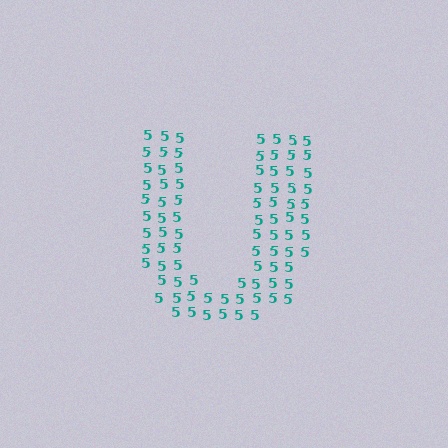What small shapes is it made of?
It is made of small digit 5's.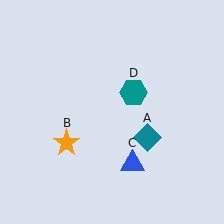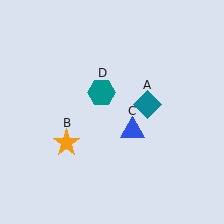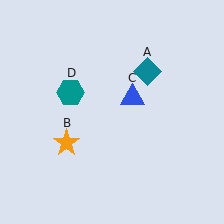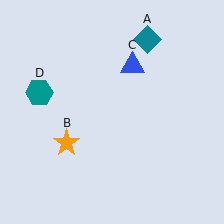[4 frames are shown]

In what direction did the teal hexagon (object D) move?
The teal hexagon (object D) moved left.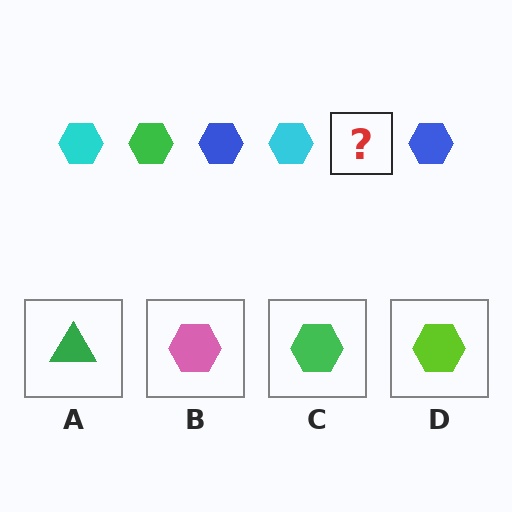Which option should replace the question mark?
Option C.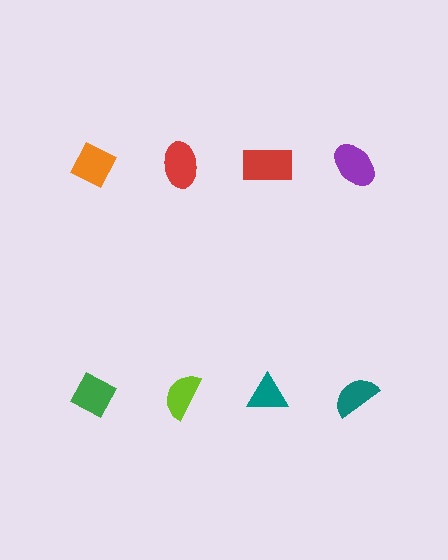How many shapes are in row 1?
4 shapes.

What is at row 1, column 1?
An orange diamond.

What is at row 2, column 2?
A lime semicircle.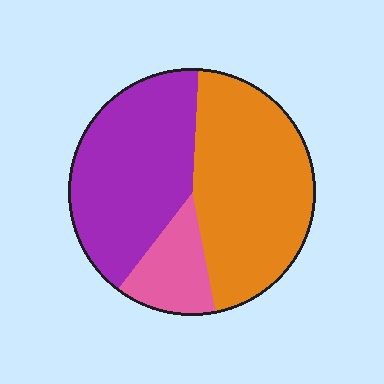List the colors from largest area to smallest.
From largest to smallest: orange, purple, pink.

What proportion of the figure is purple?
Purple takes up between a quarter and a half of the figure.